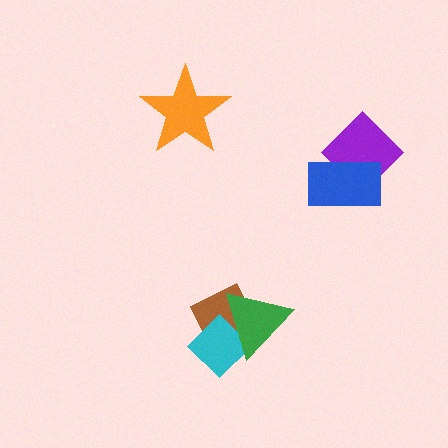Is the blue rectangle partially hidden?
No, no other shape covers it.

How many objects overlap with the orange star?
0 objects overlap with the orange star.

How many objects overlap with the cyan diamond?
2 objects overlap with the cyan diamond.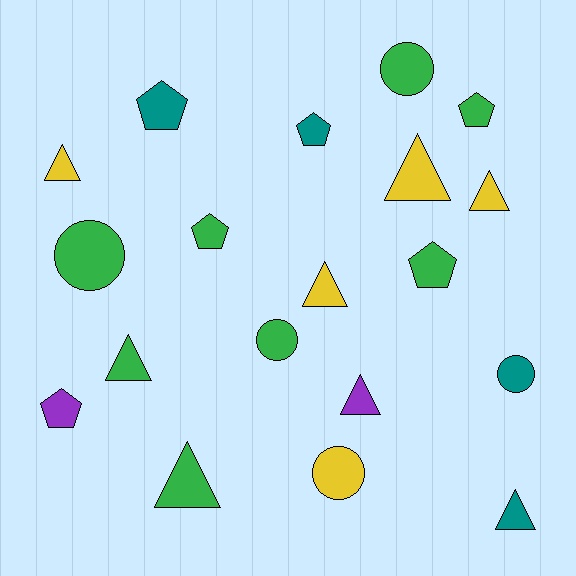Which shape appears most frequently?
Triangle, with 8 objects.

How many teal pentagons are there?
There are 2 teal pentagons.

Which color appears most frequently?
Green, with 8 objects.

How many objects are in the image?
There are 19 objects.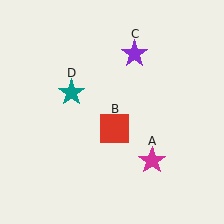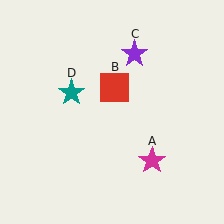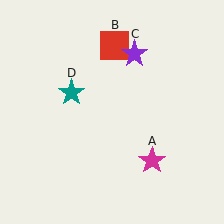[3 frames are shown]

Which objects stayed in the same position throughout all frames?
Magenta star (object A) and purple star (object C) and teal star (object D) remained stationary.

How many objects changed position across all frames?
1 object changed position: red square (object B).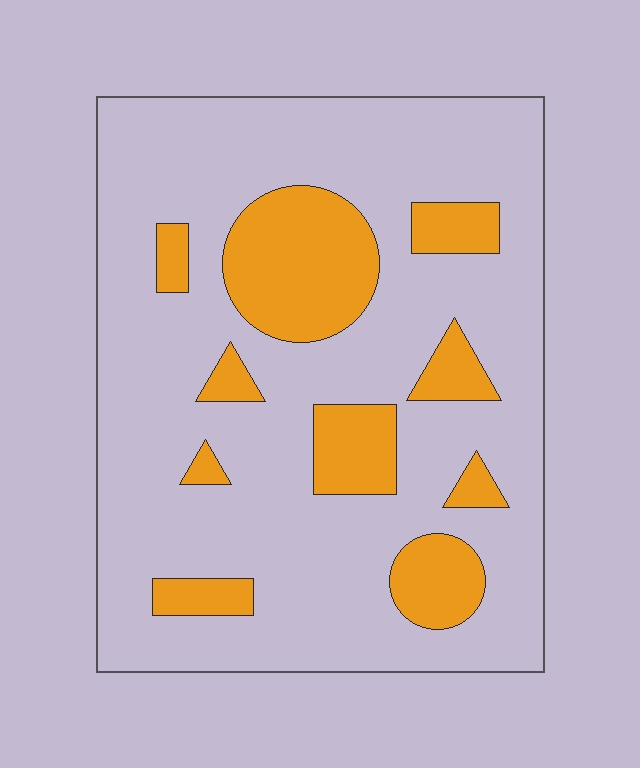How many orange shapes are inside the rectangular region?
10.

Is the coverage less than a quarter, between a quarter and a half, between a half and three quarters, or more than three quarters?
Less than a quarter.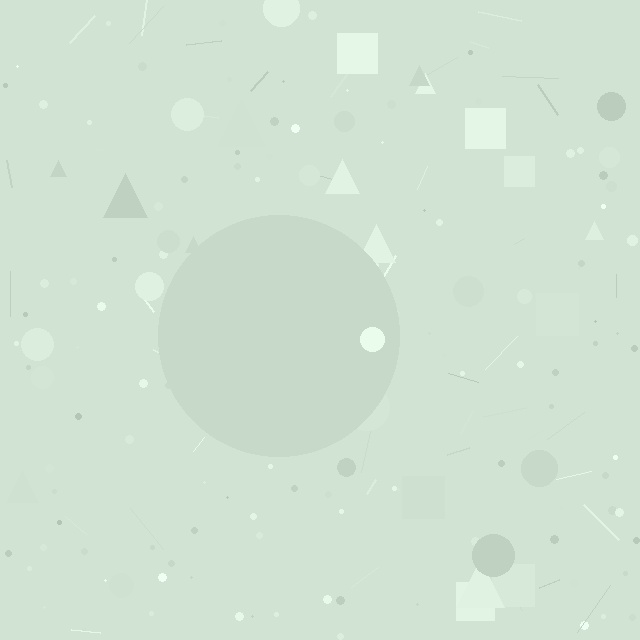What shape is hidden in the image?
A circle is hidden in the image.